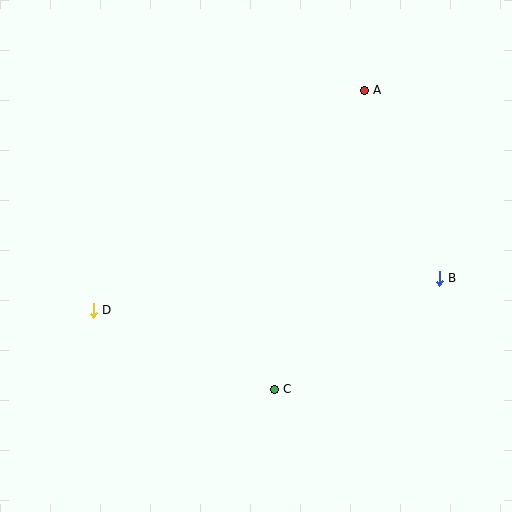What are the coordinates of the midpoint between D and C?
The midpoint between D and C is at (184, 350).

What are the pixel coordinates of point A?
Point A is at (364, 90).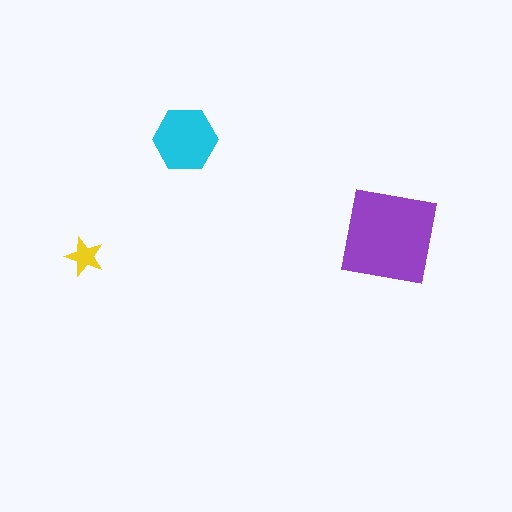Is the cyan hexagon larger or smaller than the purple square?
Smaller.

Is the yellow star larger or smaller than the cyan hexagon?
Smaller.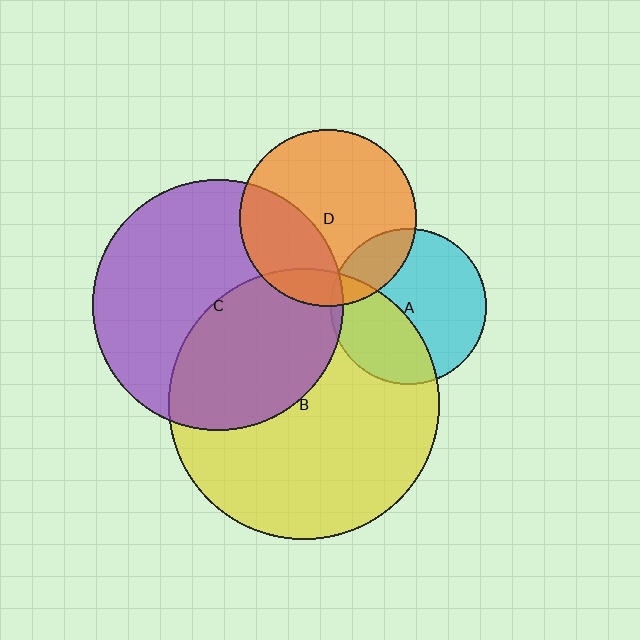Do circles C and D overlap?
Yes.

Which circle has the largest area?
Circle B (yellow).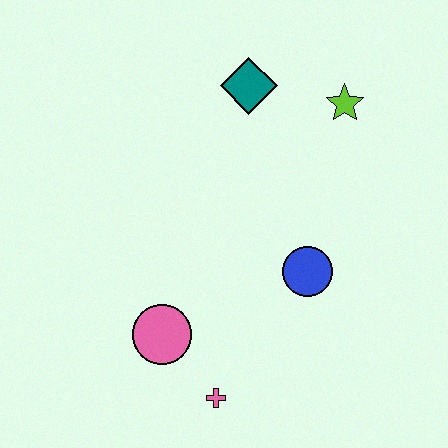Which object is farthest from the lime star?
The pink cross is farthest from the lime star.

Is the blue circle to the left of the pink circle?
No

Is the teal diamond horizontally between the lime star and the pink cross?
Yes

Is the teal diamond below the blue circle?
No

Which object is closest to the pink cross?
The pink circle is closest to the pink cross.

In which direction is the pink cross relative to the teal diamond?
The pink cross is below the teal diamond.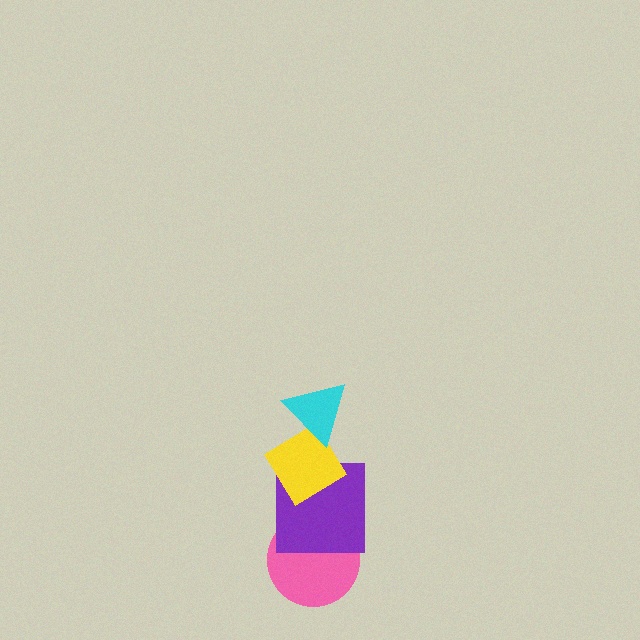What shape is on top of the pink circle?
The purple square is on top of the pink circle.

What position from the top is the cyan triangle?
The cyan triangle is 1st from the top.